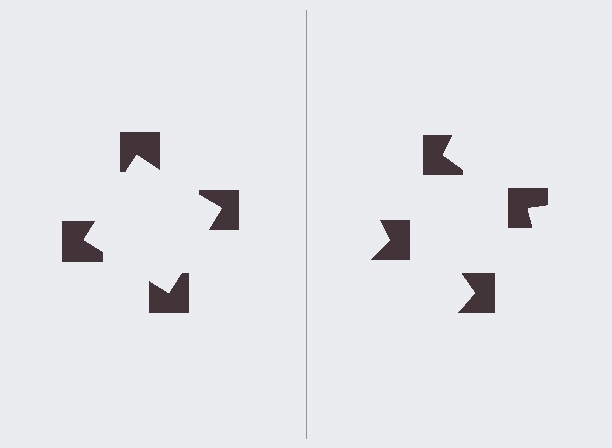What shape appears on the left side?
An illusory square.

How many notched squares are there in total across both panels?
8 — 4 on each side.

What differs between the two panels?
The notched squares are positioned identically on both sides; only the wedge orientations differ. On the left they align to a square; on the right they are misaligned.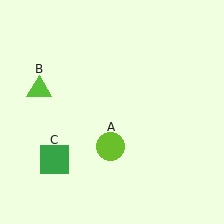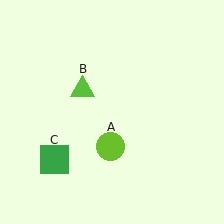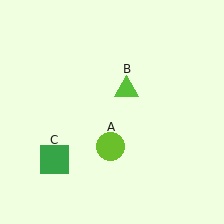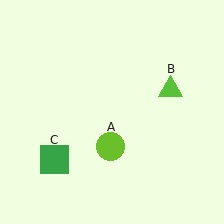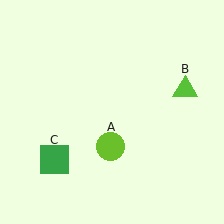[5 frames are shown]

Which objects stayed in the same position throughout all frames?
Lime circle (object A) and green square (object C) remained stationary.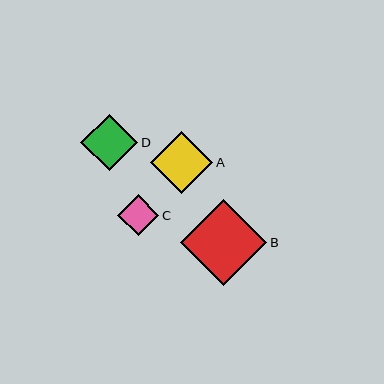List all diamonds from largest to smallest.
From largest to smallest: B, A, D, C.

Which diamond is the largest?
Diamond B is the largest with a size of approximately 86 pixels.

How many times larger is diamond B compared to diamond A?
Diamond B is approximately 1.4 times the size of diamond A.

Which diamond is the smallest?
Diamond C is the smallest with a size of approximately 41 pixels.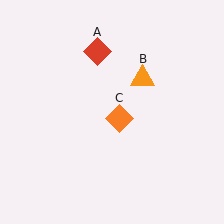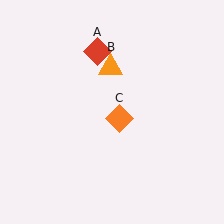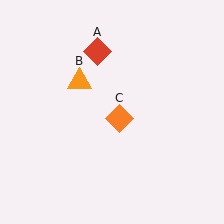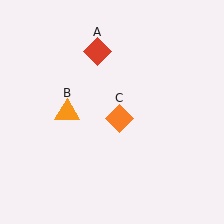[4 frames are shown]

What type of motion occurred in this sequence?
The orange triangle (object B) rotated counterclockwise around the center of the scene.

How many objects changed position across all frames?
1 object changed position: orange triangle (object B).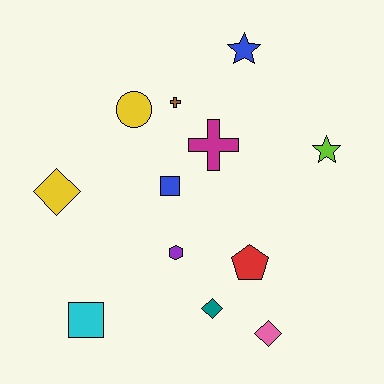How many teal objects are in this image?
There is 1 teal object.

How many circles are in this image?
There is 1 circle.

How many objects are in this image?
There are 12 objects.